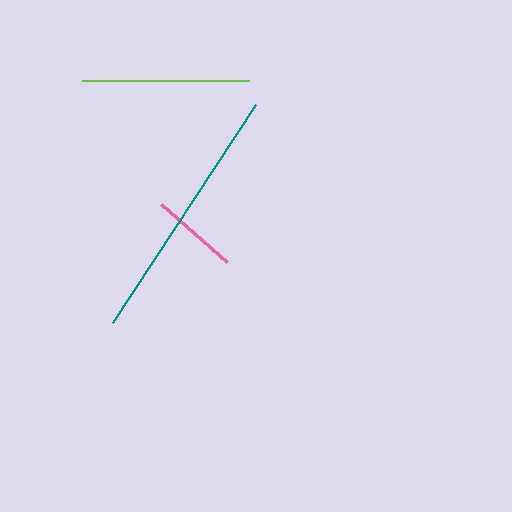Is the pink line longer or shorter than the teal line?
The teal line is longer than the pink line.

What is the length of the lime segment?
The lime segment is approximately 168 pixels long.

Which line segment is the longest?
The teal line is the longest at approximately 260 pixels.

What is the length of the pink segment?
The pink segment is approximately 87 pixels long.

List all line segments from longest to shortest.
From longest to shortest: teal, lime, pink.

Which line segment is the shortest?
The pink line is the shortest at approximately 87 pixels.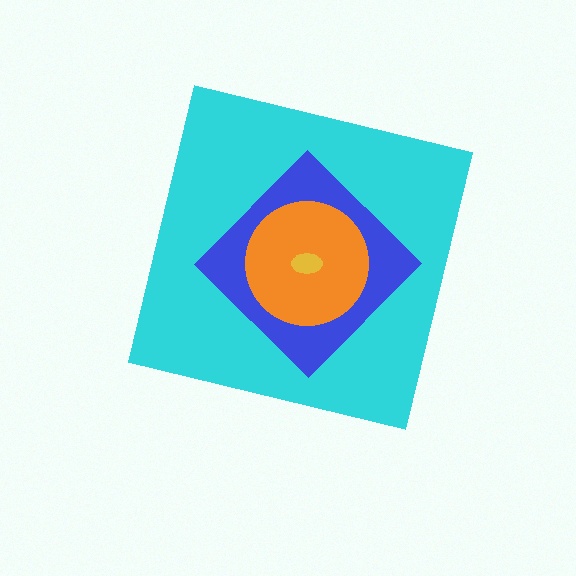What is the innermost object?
The yellow ellipse.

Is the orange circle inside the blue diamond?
Yes.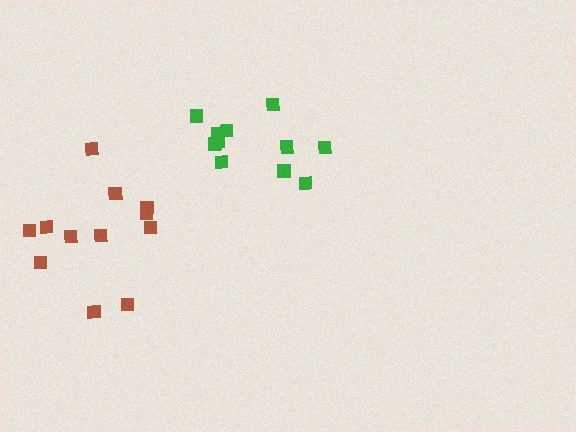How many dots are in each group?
Group 1: 11 dots, Group 2: 12 dots (23 total).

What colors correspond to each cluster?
The clusters are colored: green, brown.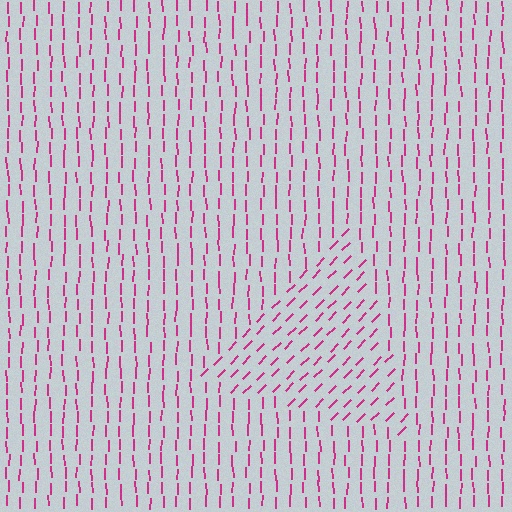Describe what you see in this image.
The image is filled with small magenta line segments. A triangle region in the image has lines oriented differently from the surrounding lines, creating a visible texture boundary.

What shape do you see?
I see a triangle.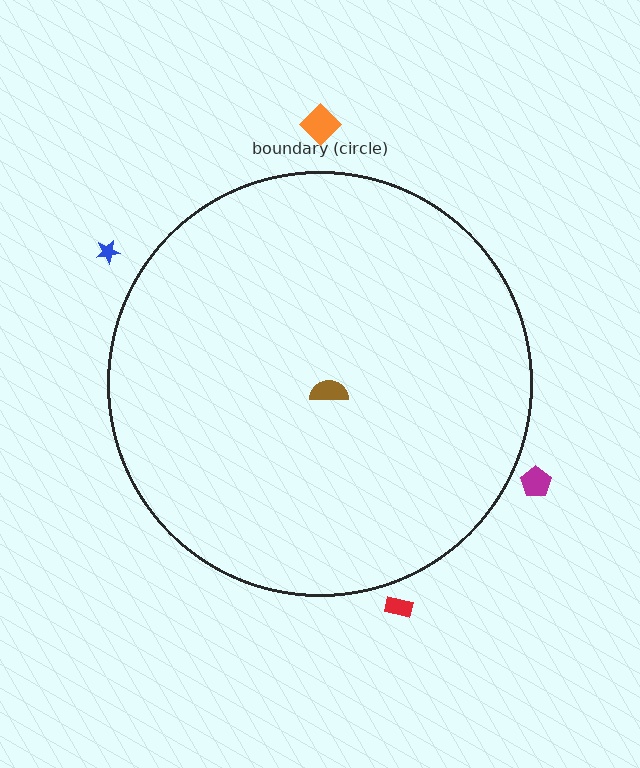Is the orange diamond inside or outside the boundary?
Outside.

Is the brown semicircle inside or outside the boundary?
Inside.